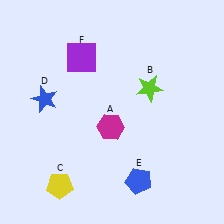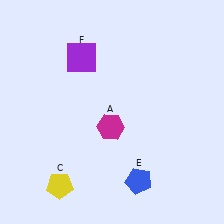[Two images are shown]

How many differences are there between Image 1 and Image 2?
There are 2 differences between the two images.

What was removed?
The lime star (B), the blue star (D) were removed in Image 2.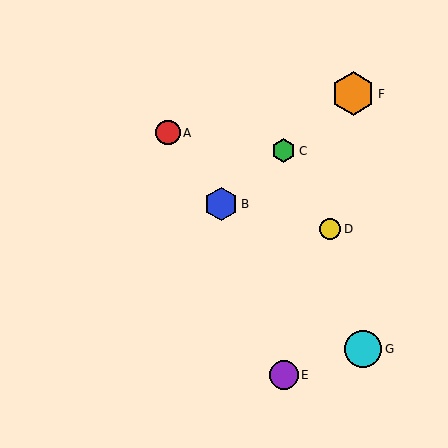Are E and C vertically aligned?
Yes, both are at x≈284.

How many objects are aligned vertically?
2 objects (C, E) are aligned vertically.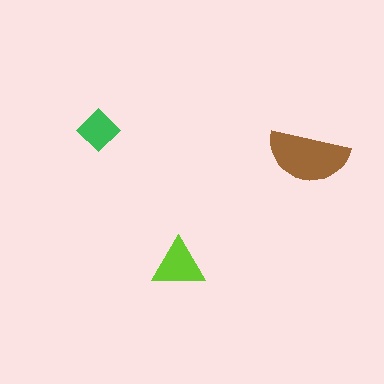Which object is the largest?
The brown semicircle.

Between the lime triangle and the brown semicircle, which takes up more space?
The brown semicircle.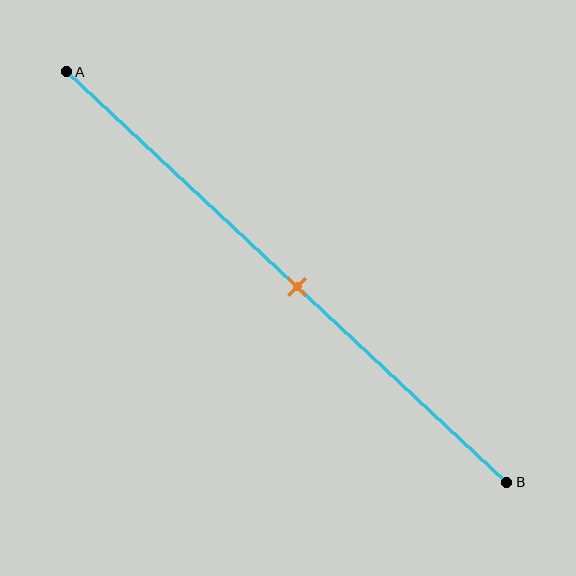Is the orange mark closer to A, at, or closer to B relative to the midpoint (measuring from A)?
The orange mark is approximately at the midpoint of segment AB.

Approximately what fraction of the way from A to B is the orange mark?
The orange mark is approximately 50% of the way from A to B.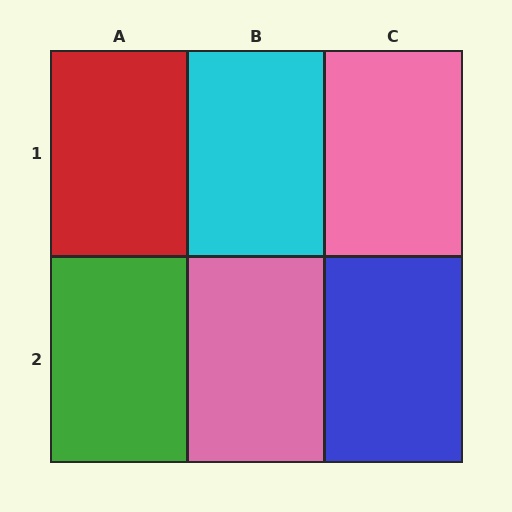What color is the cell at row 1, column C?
Pink.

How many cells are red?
1 cell is red.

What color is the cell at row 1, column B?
Cyan.